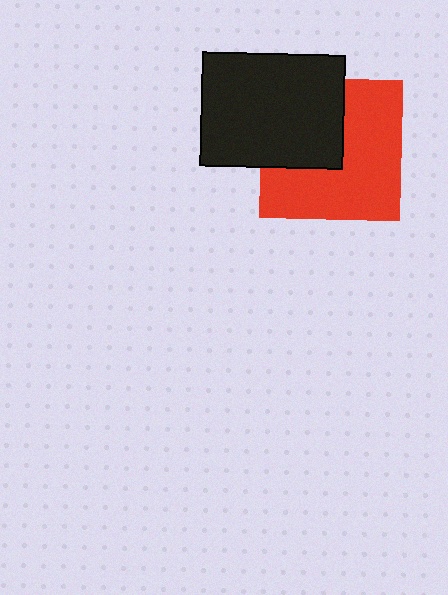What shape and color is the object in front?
The object in front is a black rectangle.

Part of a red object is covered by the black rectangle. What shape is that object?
It is a square.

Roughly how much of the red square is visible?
About half of it is visible (roughly 62%).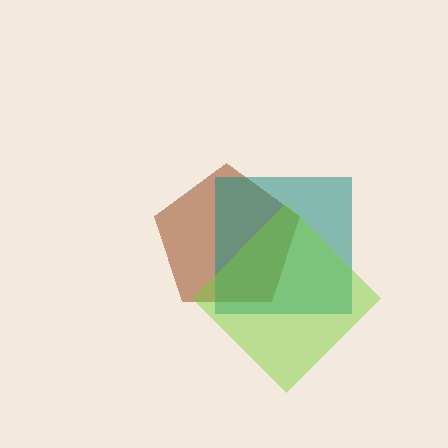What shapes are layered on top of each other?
The layered shapes are: a brown pentagon, a teal square, a lime diamond.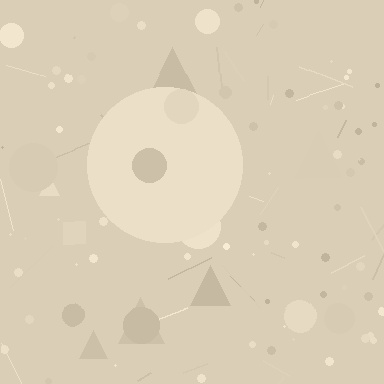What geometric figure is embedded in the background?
A circle is embedded in the background.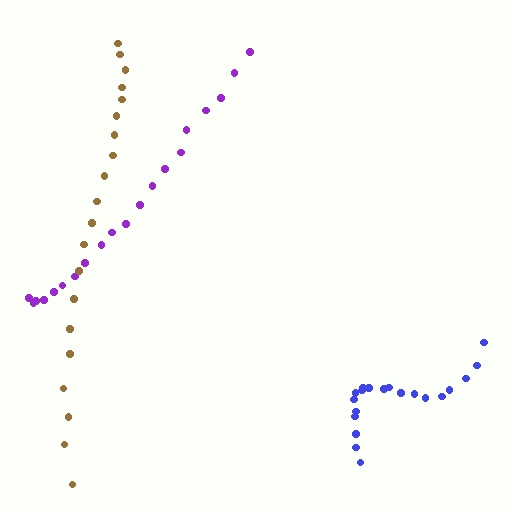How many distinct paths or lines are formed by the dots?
There are 3 distinct paths.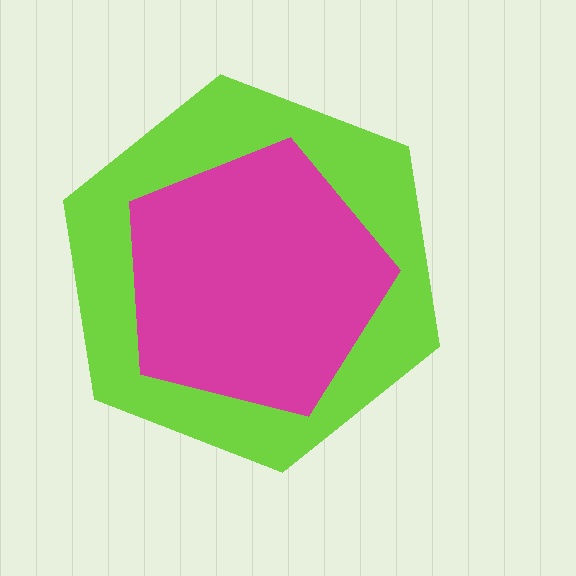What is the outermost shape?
The lime hexagon.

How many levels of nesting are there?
2.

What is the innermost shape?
The magenta pentagon.